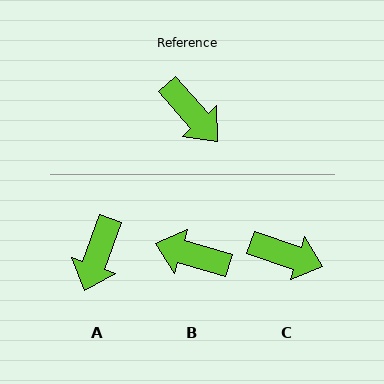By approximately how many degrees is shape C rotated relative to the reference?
Approximately 30 degrees counter-clockwise.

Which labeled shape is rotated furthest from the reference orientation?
B, about 148 degrees away.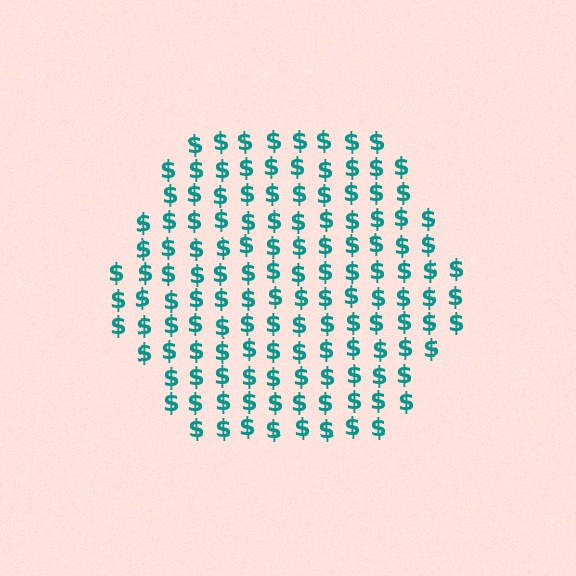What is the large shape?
The large shape is a hexagon.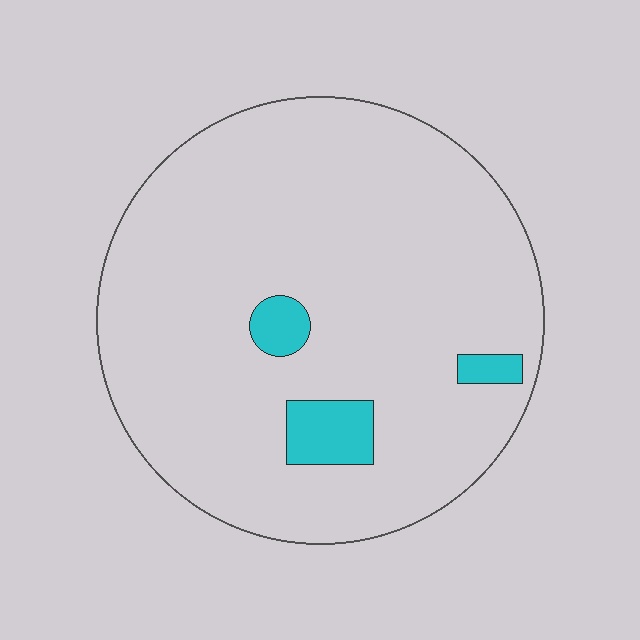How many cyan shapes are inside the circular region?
3.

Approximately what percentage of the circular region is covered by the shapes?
Approximately 5%.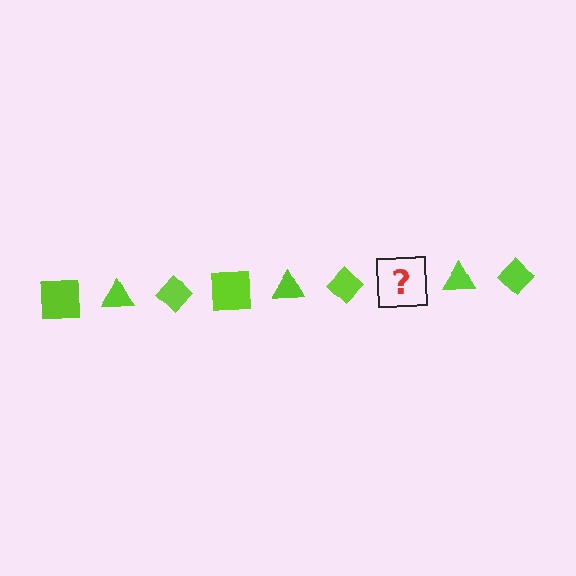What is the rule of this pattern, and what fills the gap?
The rule is that the pattern cycles through square, triangle, diamond shapes in lime. The gap should be filled with a lime square.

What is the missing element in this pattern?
The missing element is a lime square.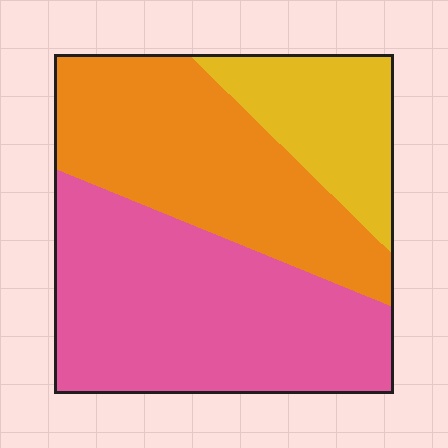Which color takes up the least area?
Yellow, at roughly 20%.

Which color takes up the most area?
Pink, at roughly 45%.